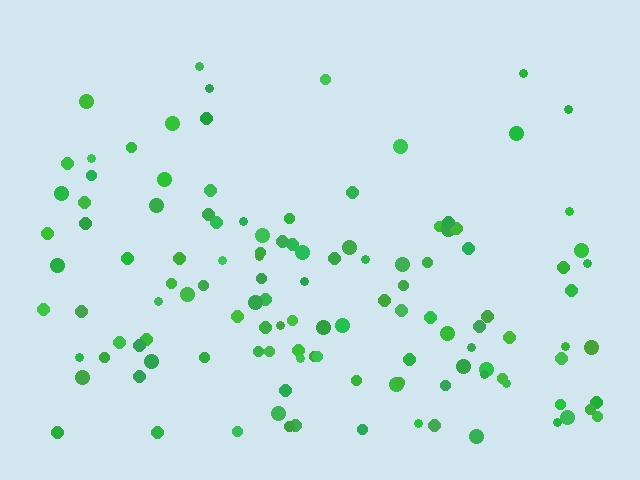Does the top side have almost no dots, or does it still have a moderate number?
Still a moderate number, just noticeably fewer than the bottom.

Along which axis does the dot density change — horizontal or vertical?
Vertical.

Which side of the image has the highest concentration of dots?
The bottom.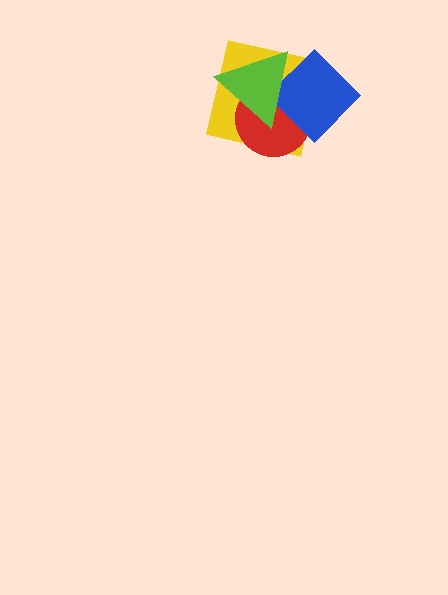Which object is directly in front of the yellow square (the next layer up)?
The red circle is directly in front of the yellow square.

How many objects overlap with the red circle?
3 objects overlap with the red circle.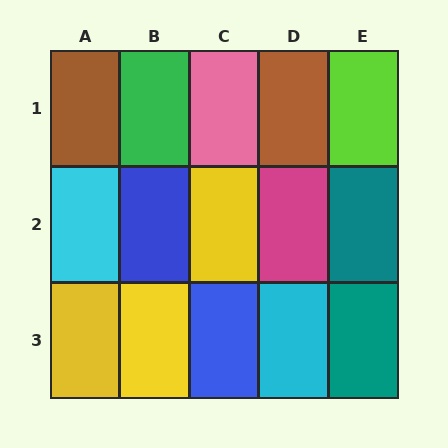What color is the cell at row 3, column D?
Cyan.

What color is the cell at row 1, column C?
Pink.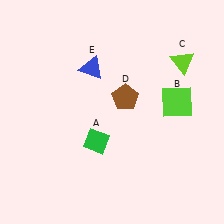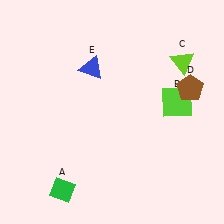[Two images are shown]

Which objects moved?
The objects that moved are: the green diamond (A), the brown pentagon (D).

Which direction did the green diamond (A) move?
The green diamond (A) moved down.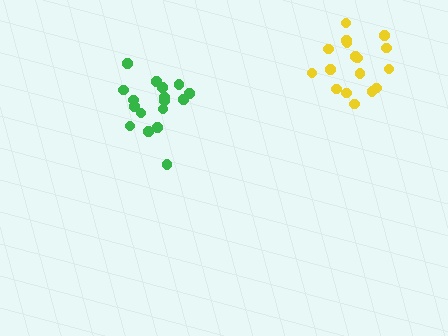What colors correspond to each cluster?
The clusters are colored: green, yellow.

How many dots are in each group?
Group 1: 17 dots, Group 2: 17 dots (34 total).